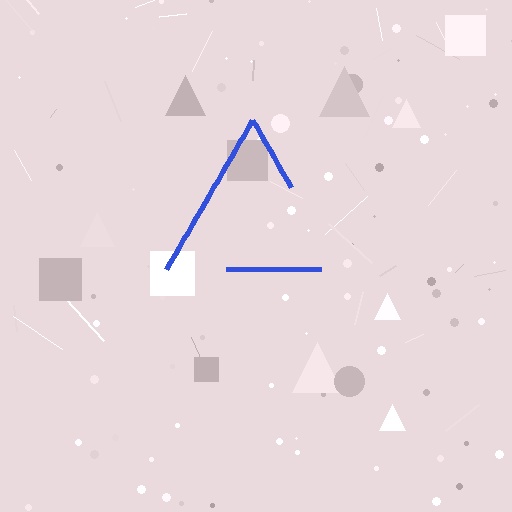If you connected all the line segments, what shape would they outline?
They would outline a triangle.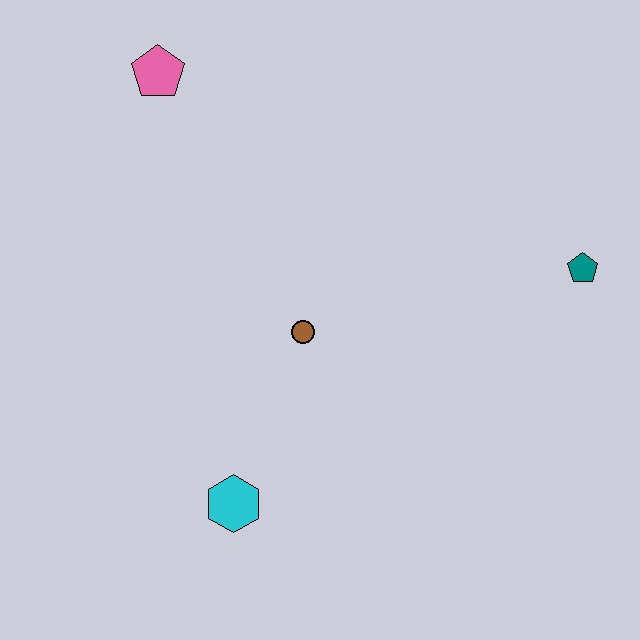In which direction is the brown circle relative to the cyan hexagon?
The brown circle is above the cyan hexagon.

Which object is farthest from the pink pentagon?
The teal pentagon is farthest from the pink pentagon.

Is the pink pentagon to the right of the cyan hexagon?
No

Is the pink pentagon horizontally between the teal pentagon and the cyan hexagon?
No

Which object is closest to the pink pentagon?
The brown circle is closest to the pink pentagon.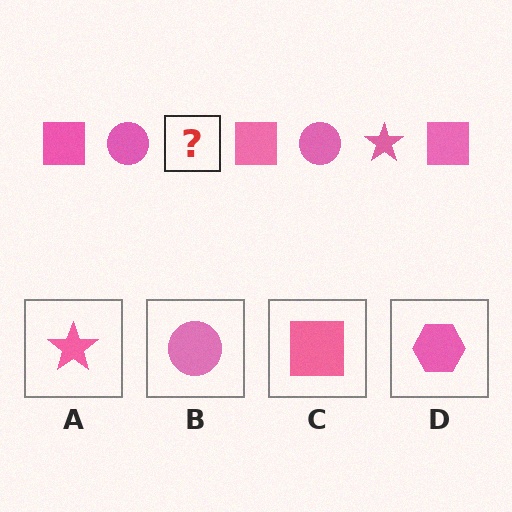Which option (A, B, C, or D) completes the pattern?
A.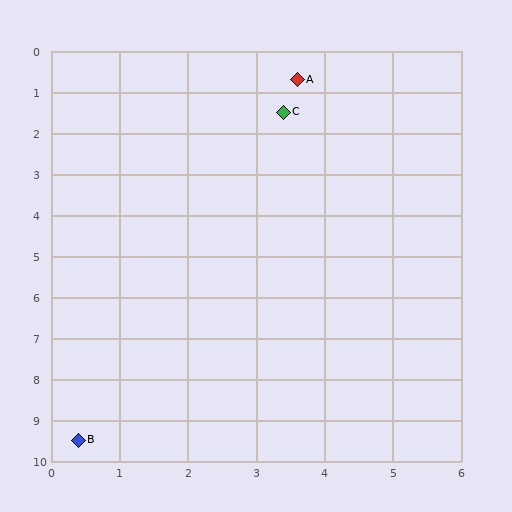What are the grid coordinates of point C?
Point C is at approximately (3.4, 1.5).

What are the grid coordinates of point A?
Point A is at approximately (3.6, 0.7).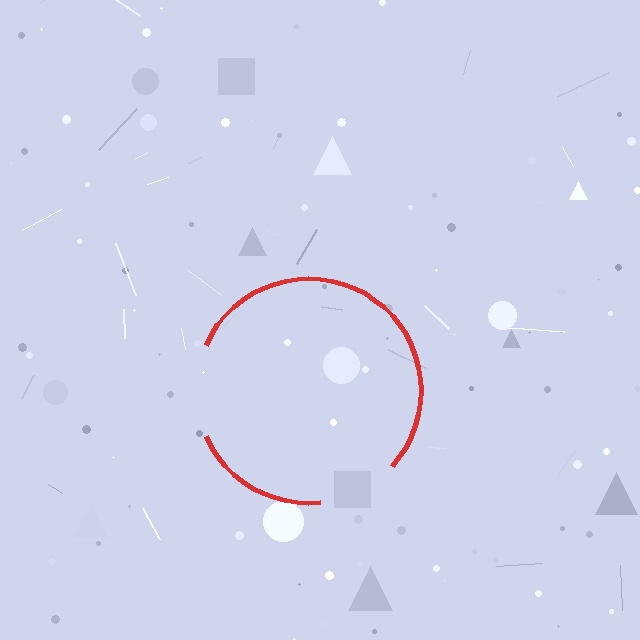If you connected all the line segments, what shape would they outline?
They would outline a circle.